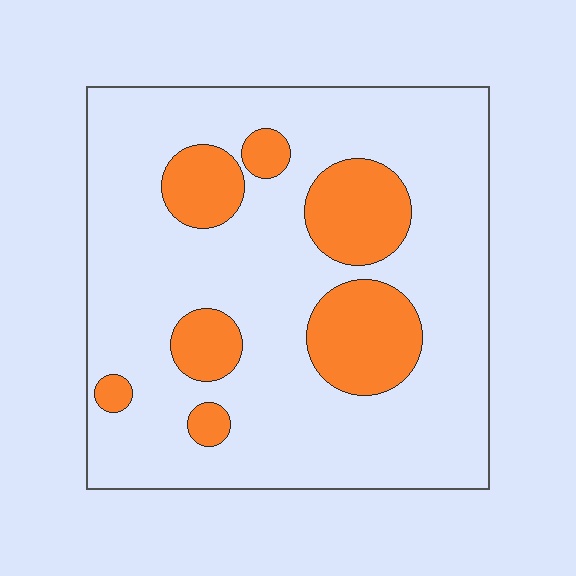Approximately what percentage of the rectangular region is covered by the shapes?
Approximately 20%.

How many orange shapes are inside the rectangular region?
7.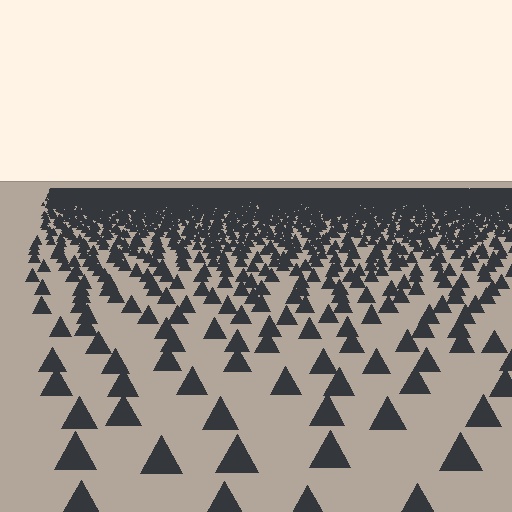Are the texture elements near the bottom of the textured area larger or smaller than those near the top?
Larger. Near the bottom, elements are closer to the viewer and appear at a bigger on-screen size.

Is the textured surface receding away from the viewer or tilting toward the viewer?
The surface is receding away from the viewer. Texture elements get smaller and denser toward the top.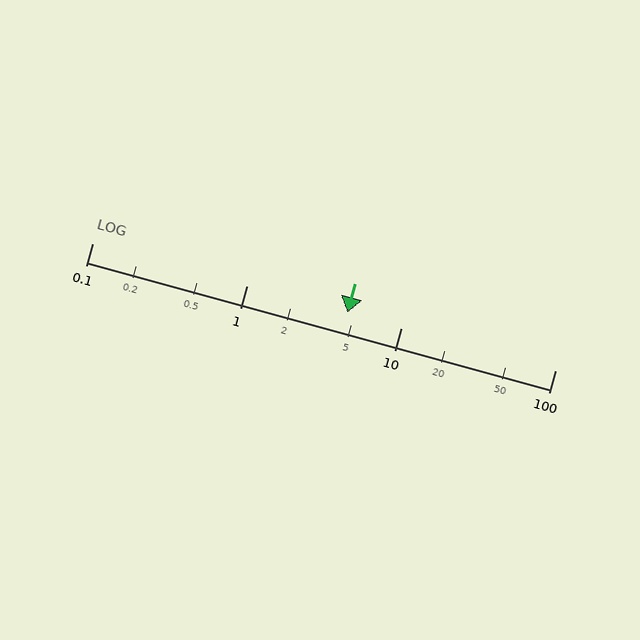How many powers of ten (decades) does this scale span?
The scale spans 3 decades, from 0.1 to 100.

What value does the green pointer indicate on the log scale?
The pointer indicates approximately 4.5.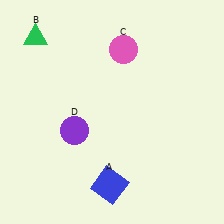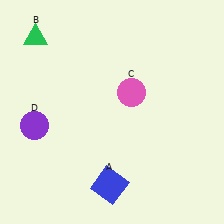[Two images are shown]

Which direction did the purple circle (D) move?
The purple circle (D) moved left.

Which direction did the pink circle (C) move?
The pink circle (C) moved down.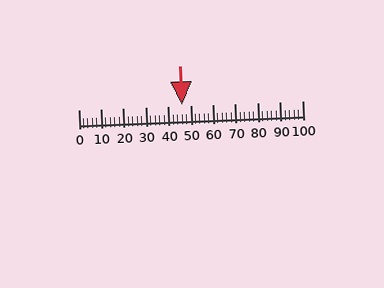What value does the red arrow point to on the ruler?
The red arrow points to approximately 46.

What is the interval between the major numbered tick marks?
The major tick marks are spaced 10 units apart.